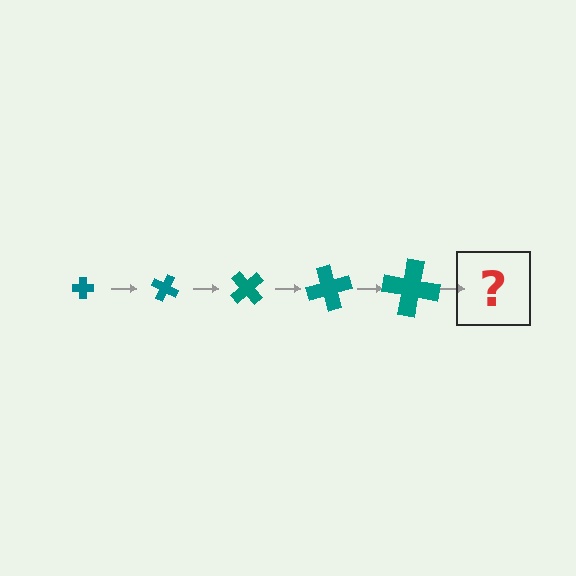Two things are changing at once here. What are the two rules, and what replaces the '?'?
The two rules are that the cross grows larger each step and it rotates 25 degrees each step. The '?' should be a cross, larger than the previous one and rotated 125 degrees from the start.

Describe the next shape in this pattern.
It should be a cross, larger than the previous one and rotated 125 degrees from the start.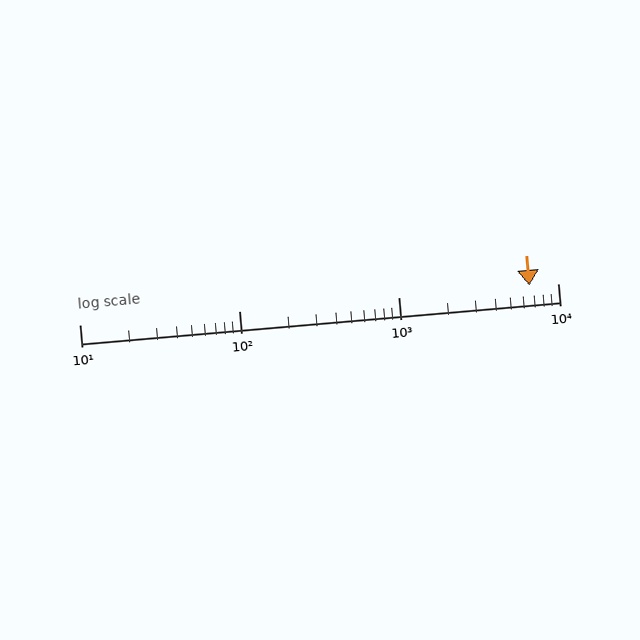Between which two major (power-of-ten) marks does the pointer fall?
The pointer is between 1000 and 10000.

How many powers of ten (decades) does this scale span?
The scale spans 3 decades, from 10 to 10000.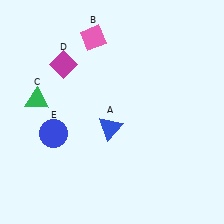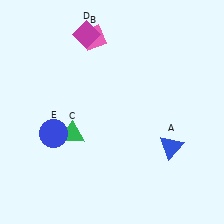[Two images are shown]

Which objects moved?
The objects that moved are: the blue triangle (A), the green triangle (C), the magenta diamond (D).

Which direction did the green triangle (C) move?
The green triangle (C) moved right.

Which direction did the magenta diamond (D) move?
The magenta diamond (D) moved up.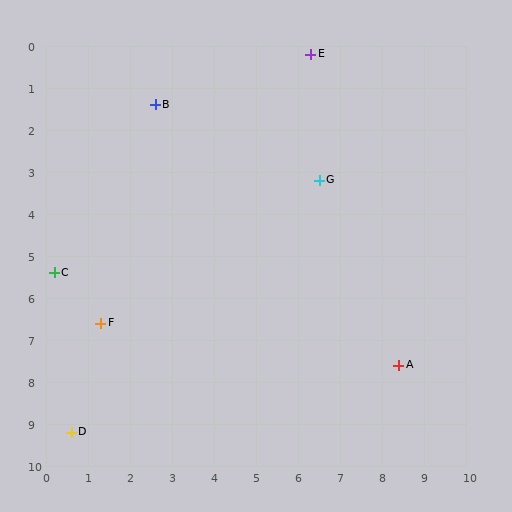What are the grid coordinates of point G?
Point G is at approximately (6.5, 3.2).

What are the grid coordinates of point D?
Point D is at approximately (0.6, 9.2).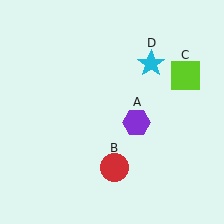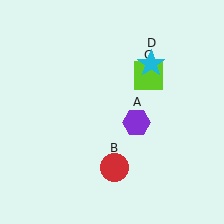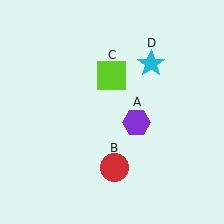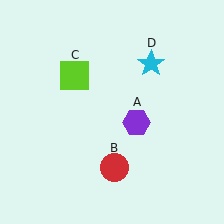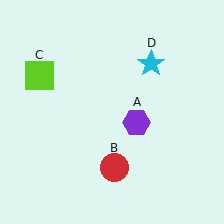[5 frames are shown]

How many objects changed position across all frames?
1 object changed position: lime square (object C).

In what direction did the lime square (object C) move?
The lime square (object C) moved left.